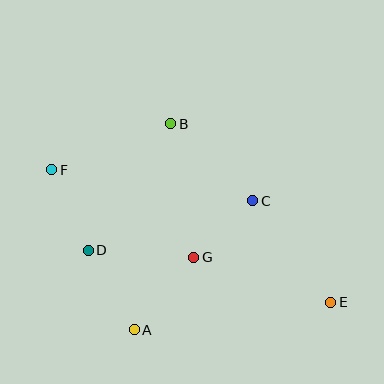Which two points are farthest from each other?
Points E and F are farthest from each other.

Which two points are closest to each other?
Points C and G are closest to each other.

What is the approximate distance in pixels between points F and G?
The distance between F and G is approximately 167 pixels.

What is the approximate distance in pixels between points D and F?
The distance between D and F is approximately 89 pixels.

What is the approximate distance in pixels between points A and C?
The distance between A and C is approximately 175 pixels.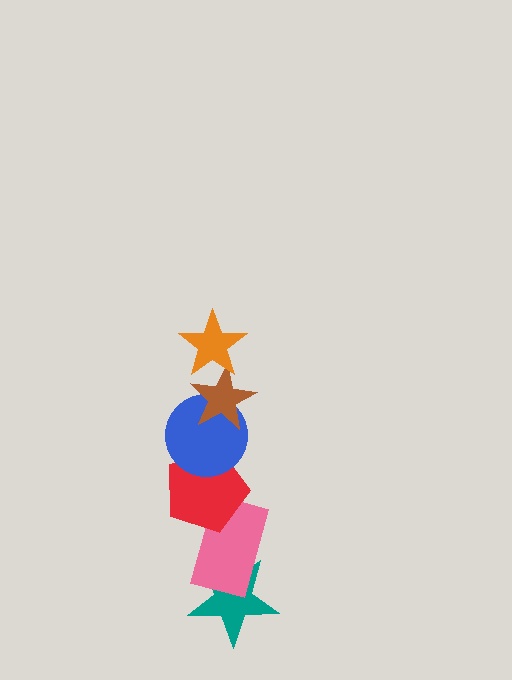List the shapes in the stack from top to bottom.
From top to bottom: the orange star, the brown star, the blue circle, the red pentagon, the pink rectangle, the teal star.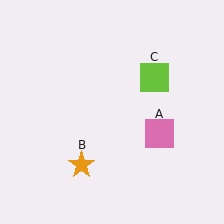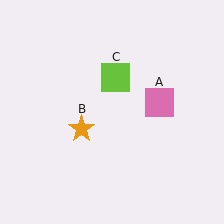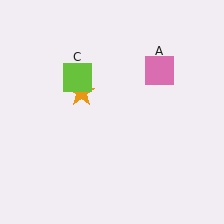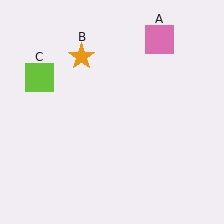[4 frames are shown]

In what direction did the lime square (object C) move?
The lime square (object C) moved left.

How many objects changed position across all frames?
3 objects changed position: pink square (object A), orange star (object B), lime square (object C).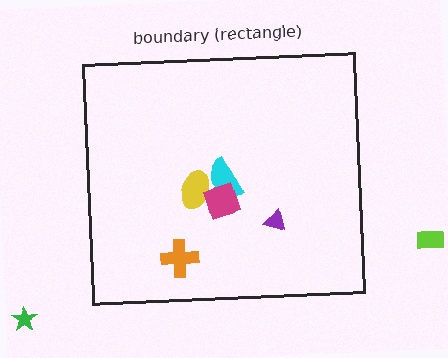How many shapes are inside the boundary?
5 inside, 2 outside.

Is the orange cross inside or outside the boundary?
Inside.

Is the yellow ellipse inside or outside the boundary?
Inside.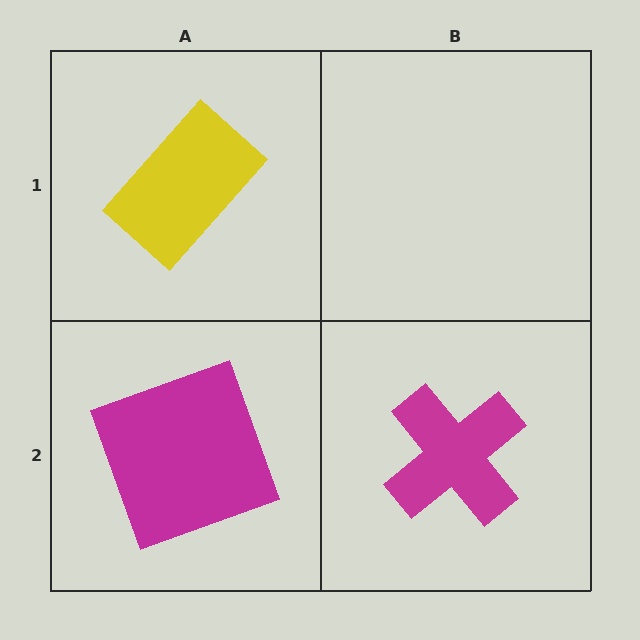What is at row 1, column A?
A yellow rectangle.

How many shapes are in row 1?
1 shape.